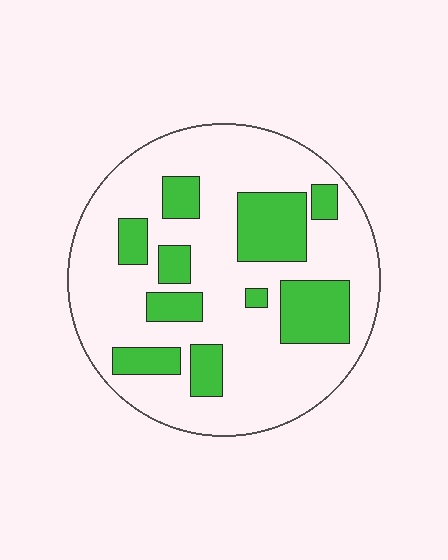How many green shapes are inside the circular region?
10.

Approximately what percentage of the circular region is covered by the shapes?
Approximately 25%.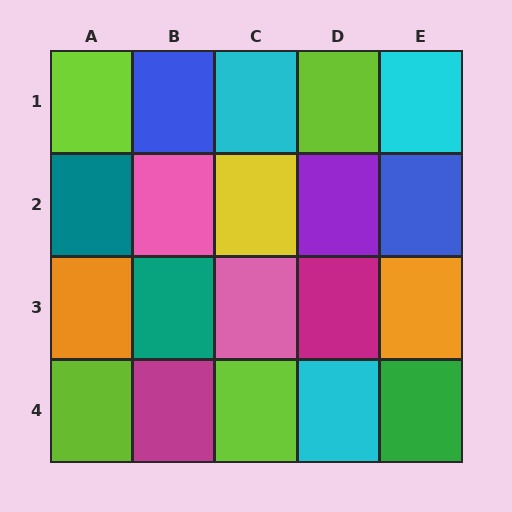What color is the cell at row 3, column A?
Orange.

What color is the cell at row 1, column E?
Cyan.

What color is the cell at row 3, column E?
Orange.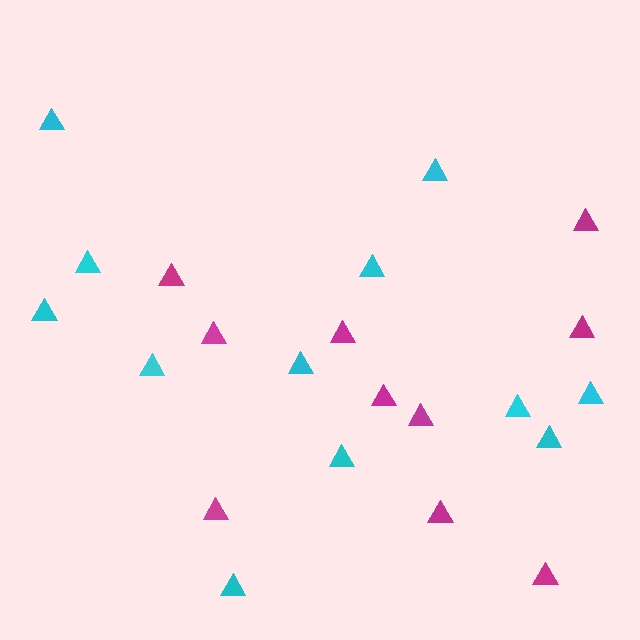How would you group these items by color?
There are 2 groups: one group of magenta triangles (10) and one group of cyan triangles (12).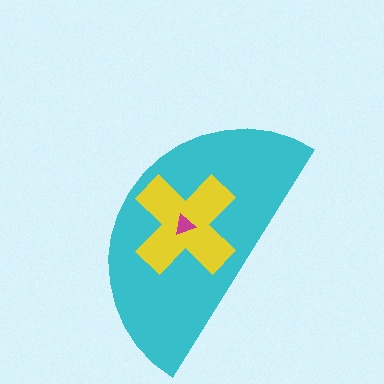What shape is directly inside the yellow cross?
The magenta triangle.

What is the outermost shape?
The cyan semicircle.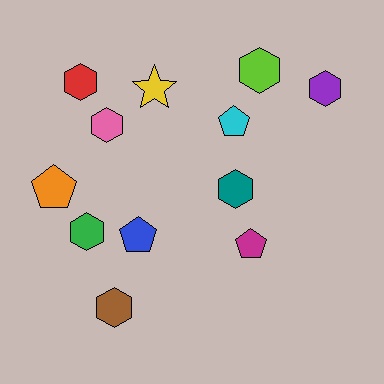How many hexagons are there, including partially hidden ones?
There are 7 hexagons.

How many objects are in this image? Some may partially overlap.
There are 12 objects.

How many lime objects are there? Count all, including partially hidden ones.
There is 1 lime object.